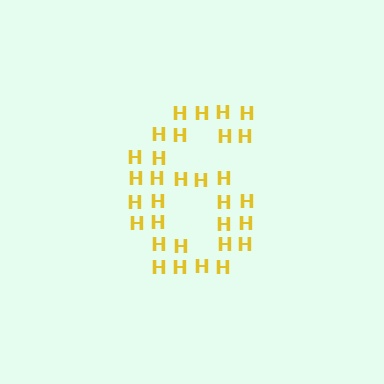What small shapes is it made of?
It is made of small letter H's.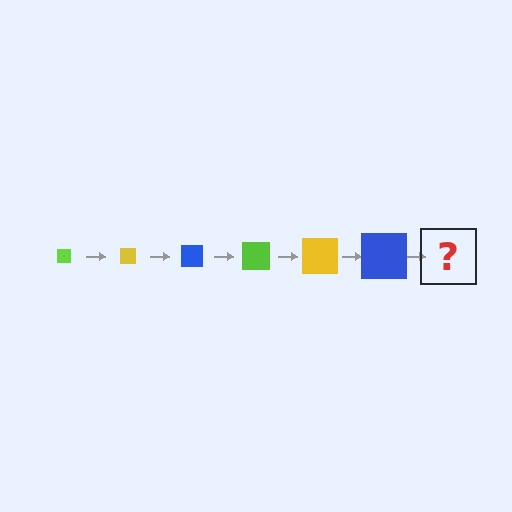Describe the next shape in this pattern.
It should be a lime square, larger than the previous one.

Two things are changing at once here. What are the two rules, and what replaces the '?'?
The two rules are that the square grows larger each step and the color cycles through lime, yellow, and blue. The '?' should be a lime square, larger than the previous one.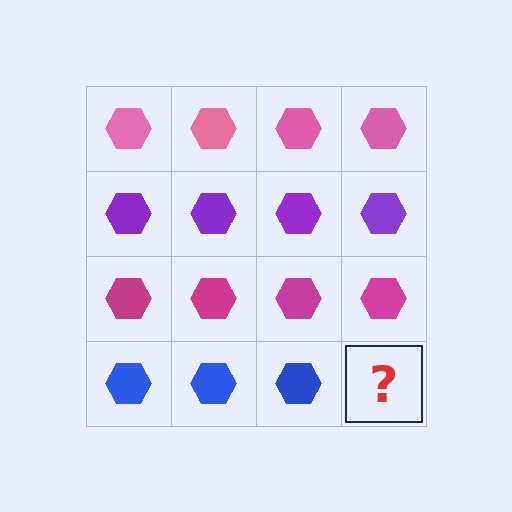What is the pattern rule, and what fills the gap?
The rule is that each row has a consistent color. The gap should be filled with a blue hexagon.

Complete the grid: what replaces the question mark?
The question mark should be replaced with a blue hexagon.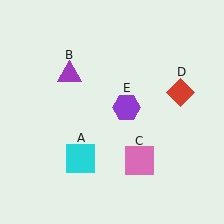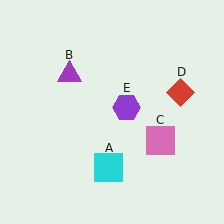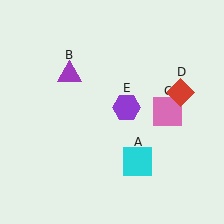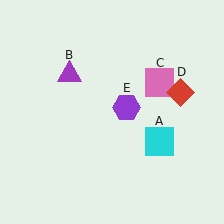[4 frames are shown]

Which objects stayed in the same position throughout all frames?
Purple triangle (object B) and red diamond (object D) and purple hexagon (object E) remained stationary.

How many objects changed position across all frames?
2 objects changed position: cyan square (object A), pink square (object C).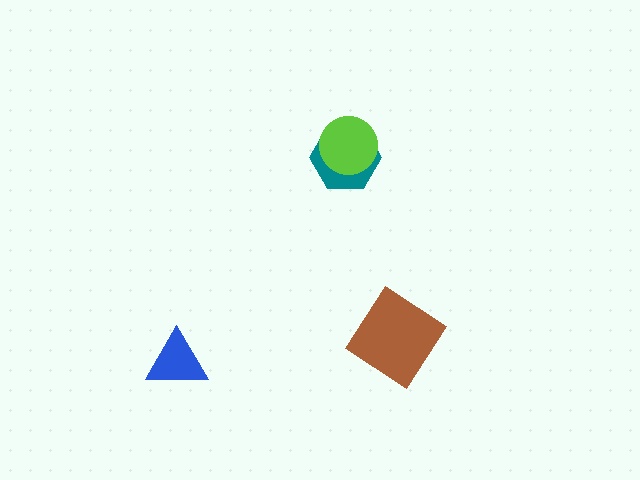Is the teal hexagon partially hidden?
Yes, it is partially covered by another shape.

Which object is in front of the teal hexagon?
The lime circle is in front of the teal hexagon.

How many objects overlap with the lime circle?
1 object overlaps with the lime circle.